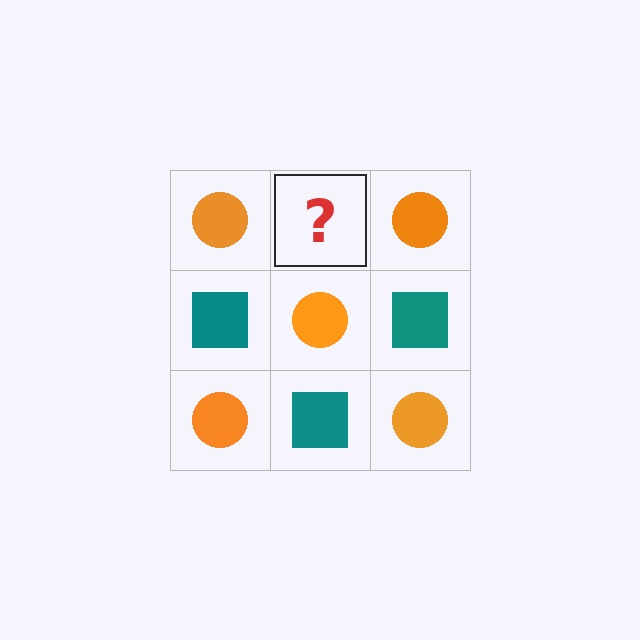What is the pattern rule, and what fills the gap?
The rule is that it alternates orange circle and teal square in a checkerboard pattern. The gap should be filled with a teal square.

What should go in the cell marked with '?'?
The missing cell should contain a teal square.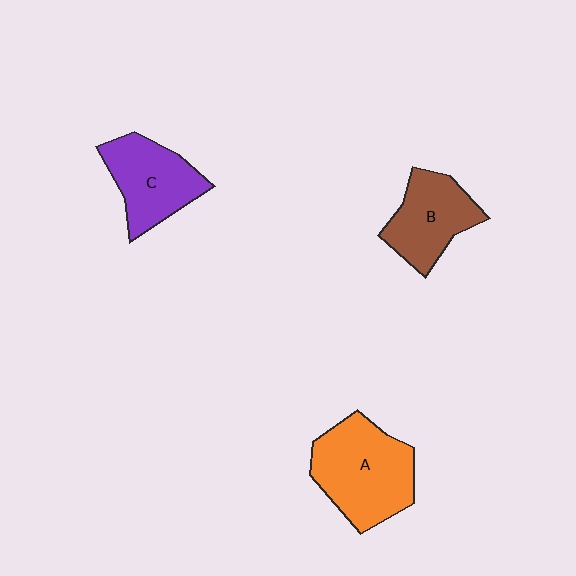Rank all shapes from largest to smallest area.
From largest to smallest: A (orange), C (purple), B (brown).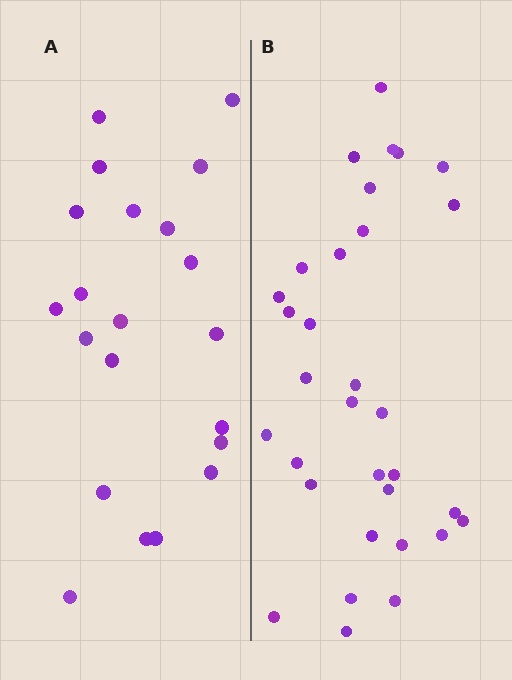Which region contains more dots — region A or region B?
Region B (the right region) has more dots.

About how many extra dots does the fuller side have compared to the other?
Region B has roughly 12 or so more dots than region A.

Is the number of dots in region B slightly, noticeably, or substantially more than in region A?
Region B has substantially more. The ratio is roughly 1.5 to 1.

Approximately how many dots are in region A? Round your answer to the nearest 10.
About 20 dots. (The exact count is 21, which rounds to 20.)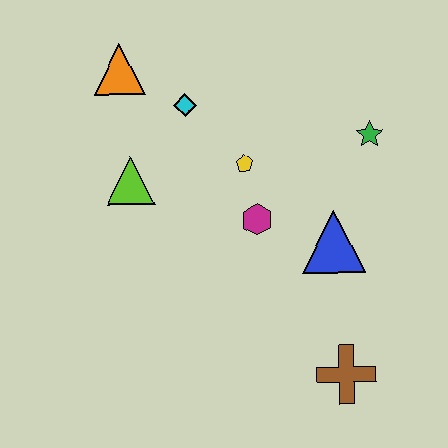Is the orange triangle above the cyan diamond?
Yes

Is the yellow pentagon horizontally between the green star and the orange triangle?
Yes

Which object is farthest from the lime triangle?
The brown cross is farthest from the lime triangle.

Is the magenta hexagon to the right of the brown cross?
No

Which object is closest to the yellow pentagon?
The magenta hexagon is closest to the yellow pentagon.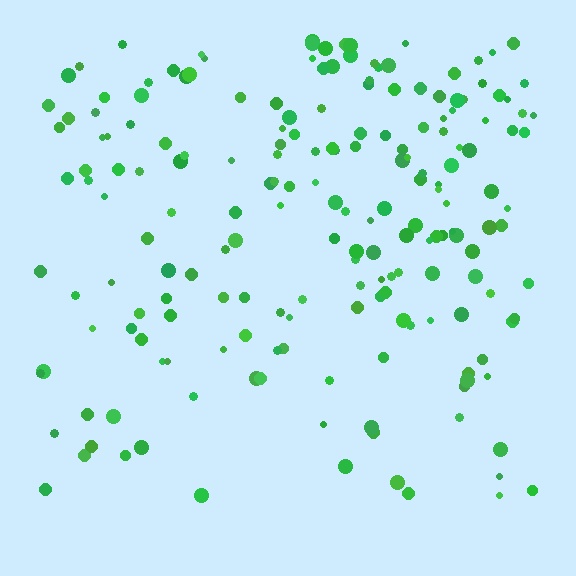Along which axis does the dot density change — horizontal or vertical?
Vertical.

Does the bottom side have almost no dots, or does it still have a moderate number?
Still a moderate number, just noticeably fewer than the top.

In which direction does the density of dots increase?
From bottom to top, with the top side densest.